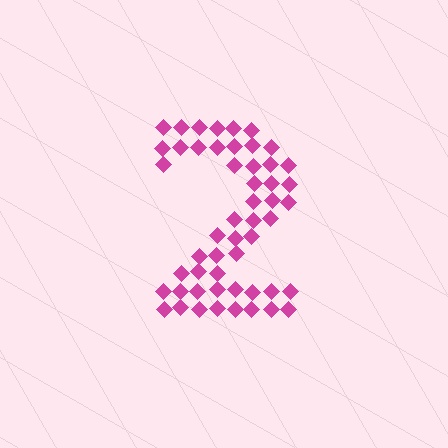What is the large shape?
The large shape is the digit 2.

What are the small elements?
The small elements are diamonds.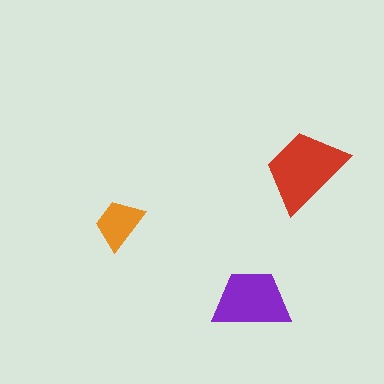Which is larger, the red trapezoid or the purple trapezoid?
The red one.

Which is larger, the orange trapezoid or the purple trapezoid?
The purple one.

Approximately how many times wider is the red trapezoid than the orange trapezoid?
About 1.5 times wider.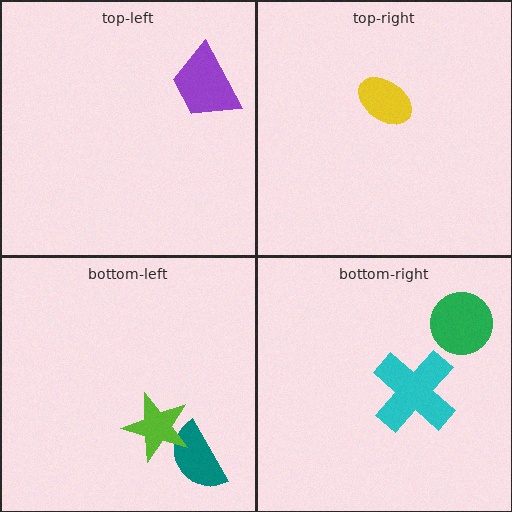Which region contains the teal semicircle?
The bottom-left region.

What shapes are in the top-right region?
The yellow ellipse.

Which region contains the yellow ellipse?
The top-right region.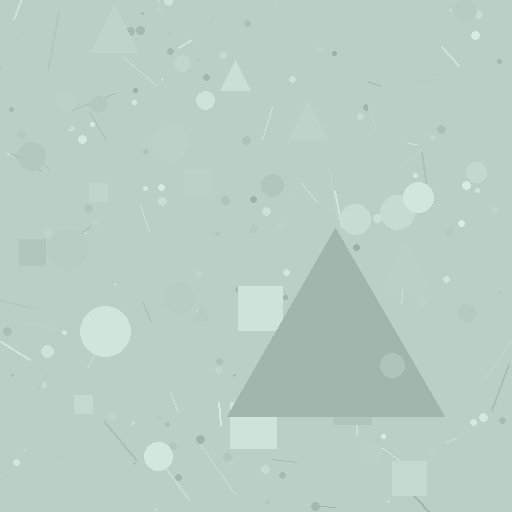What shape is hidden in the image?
A triangle is hidden in the image.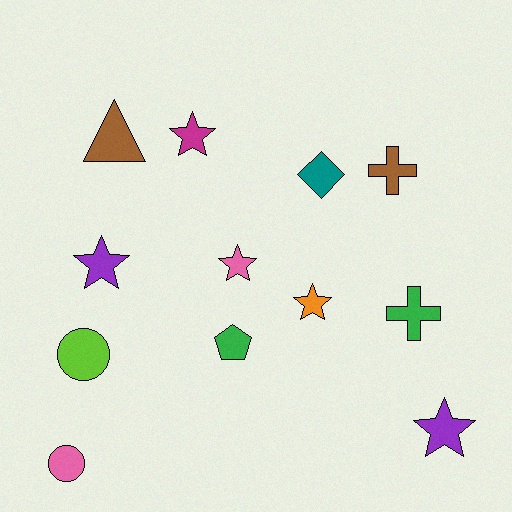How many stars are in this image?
There are 5 stars.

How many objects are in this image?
There are 12 objects.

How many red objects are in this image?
There are no red objects.